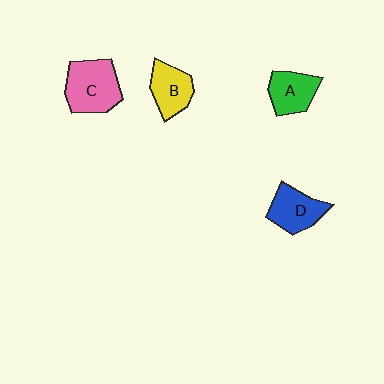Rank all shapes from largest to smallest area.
From largest to smallest: C (pink), D (blue), B (yellow), A (green).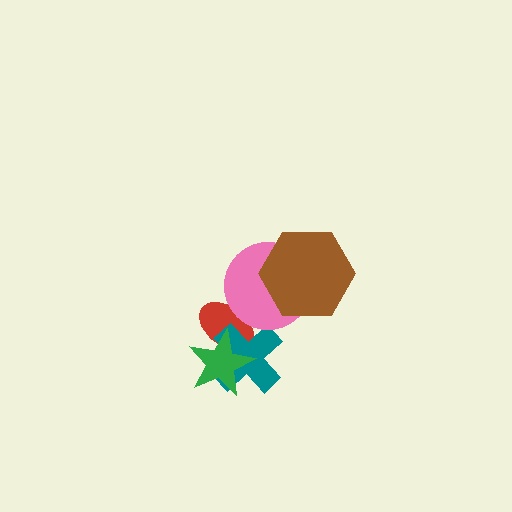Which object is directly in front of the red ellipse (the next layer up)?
The teal cross is directly in front of the red ellipse.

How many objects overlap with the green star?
2 objects overlap with the green star.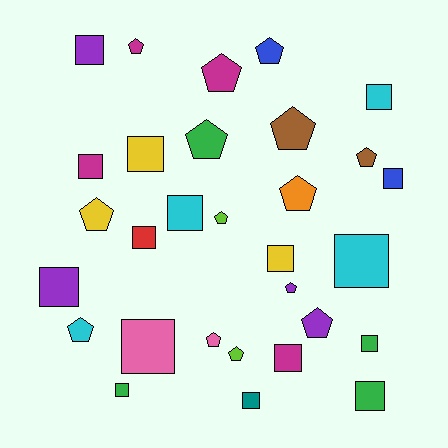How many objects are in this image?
There are 30 objects.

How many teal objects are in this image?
There is 1 teal object.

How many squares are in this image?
There are 16 squares.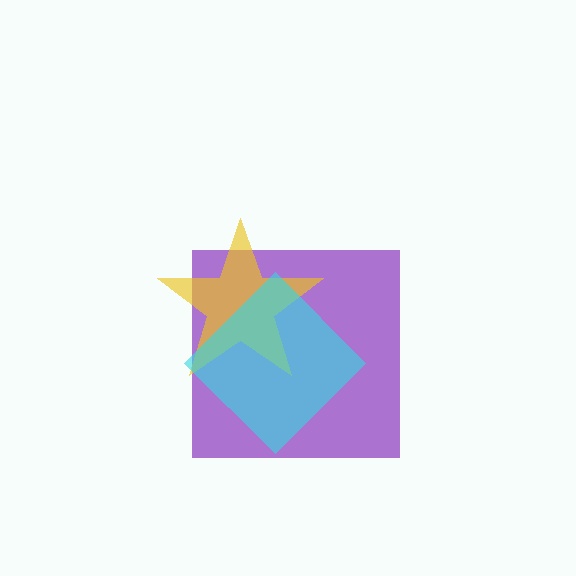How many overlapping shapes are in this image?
There are 3 overlapping shapes in the image.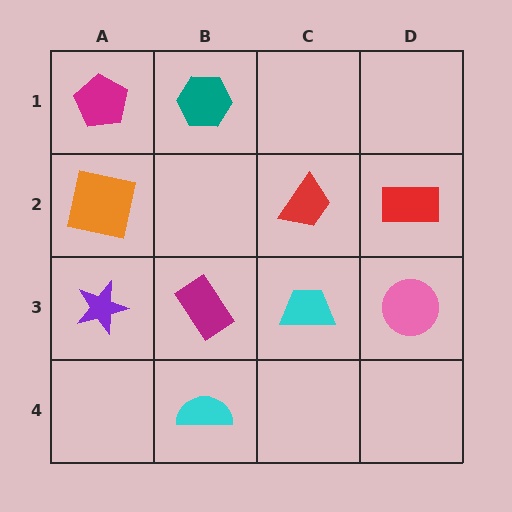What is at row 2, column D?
A red rectangle.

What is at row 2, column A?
An orange square.